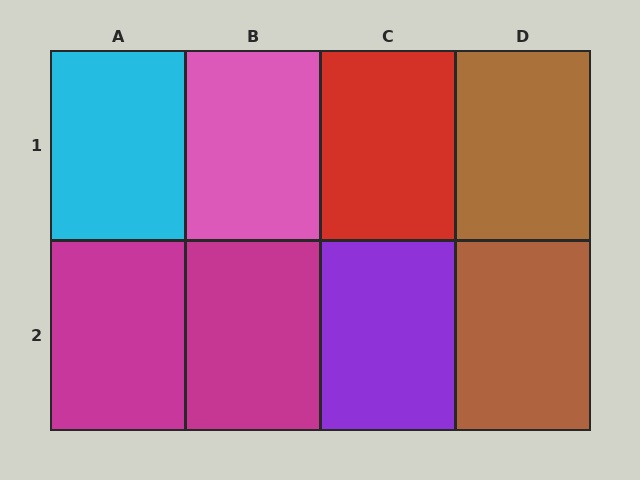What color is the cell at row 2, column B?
Magenta.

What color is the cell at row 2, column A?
Magenta.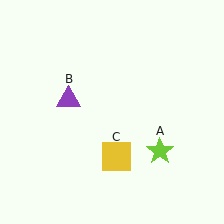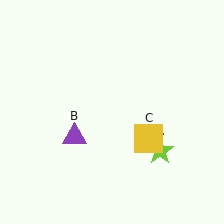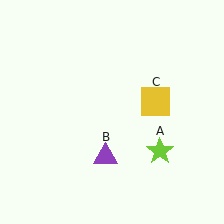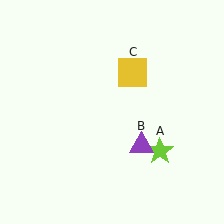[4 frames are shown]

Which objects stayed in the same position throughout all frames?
Lime star (object A) remained stationary.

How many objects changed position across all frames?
2 objects changed position: purple triangle (object B), yellow square (object C).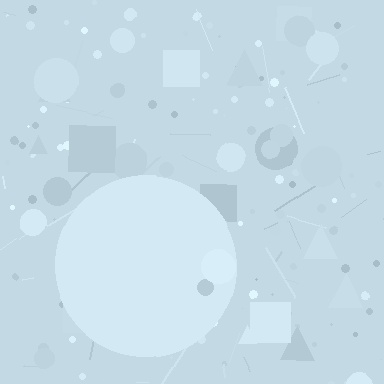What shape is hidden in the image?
A circle is hidden in the image.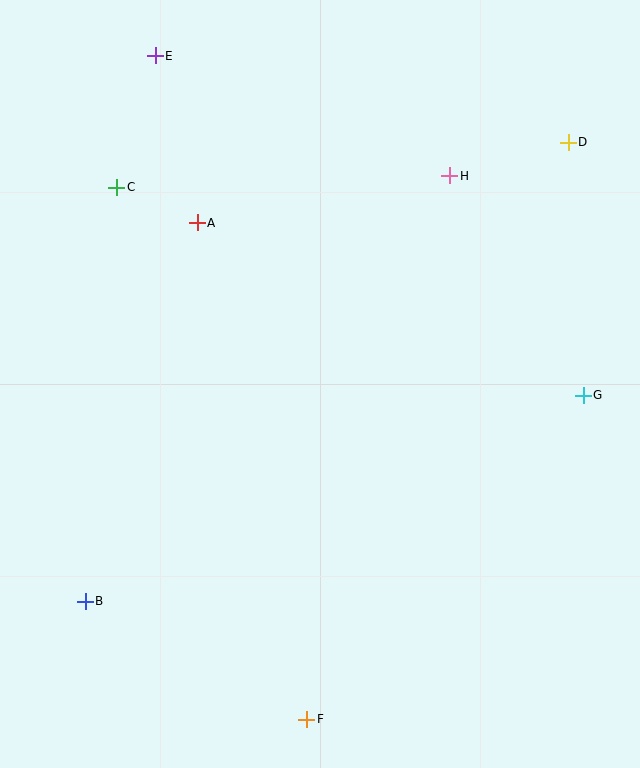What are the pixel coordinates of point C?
Point C is at (117, 187).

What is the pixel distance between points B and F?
The distance between B and F is 251 pixels.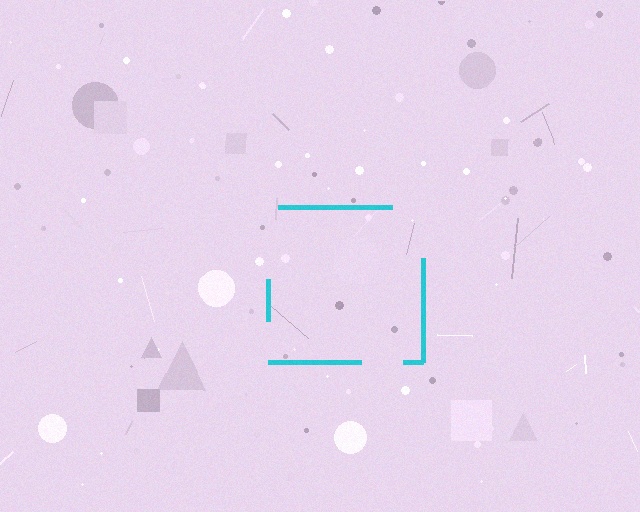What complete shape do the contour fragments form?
The contour fragments form a square.